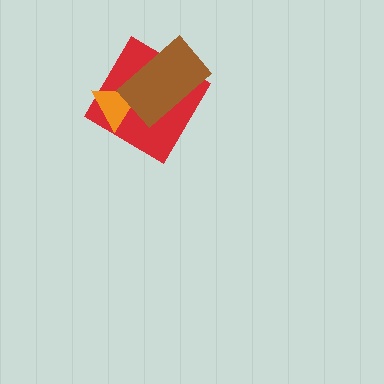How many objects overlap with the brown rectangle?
2 objects overlap with the brown rectangle.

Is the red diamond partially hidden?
Yes, it is partially covered by another shape.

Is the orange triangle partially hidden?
Yes, it is partially covered by another shape.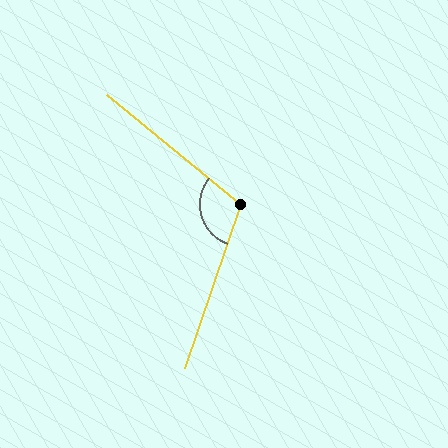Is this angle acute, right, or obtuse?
It is obtuse.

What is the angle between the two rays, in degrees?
Approximately 110 degrees.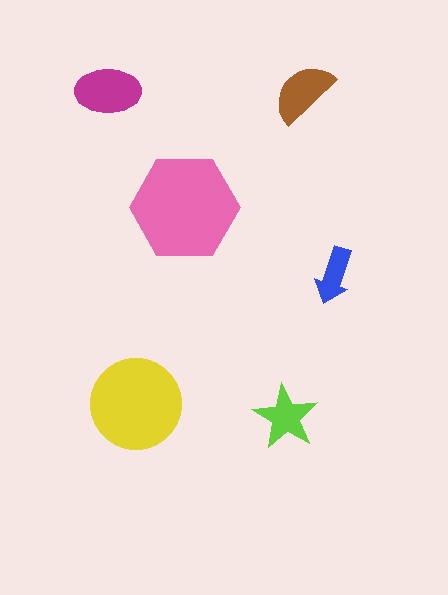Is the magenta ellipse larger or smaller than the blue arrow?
Larger.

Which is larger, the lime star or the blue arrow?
The lime star.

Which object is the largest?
The pink hexagon.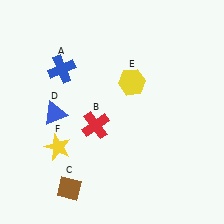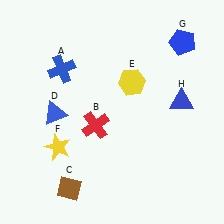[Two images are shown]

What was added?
A blue pentagon (G), a blue triangle (H) were added in Image 2.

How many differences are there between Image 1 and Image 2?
There are 2 differences between the two images.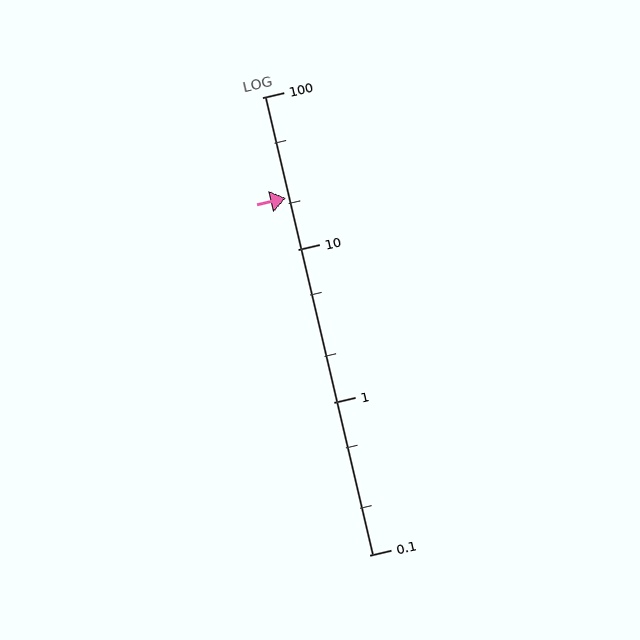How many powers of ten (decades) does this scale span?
The scale spans 3 decades, from 0.1 to 100.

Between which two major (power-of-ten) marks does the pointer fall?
The pointer is between 10 and 100.